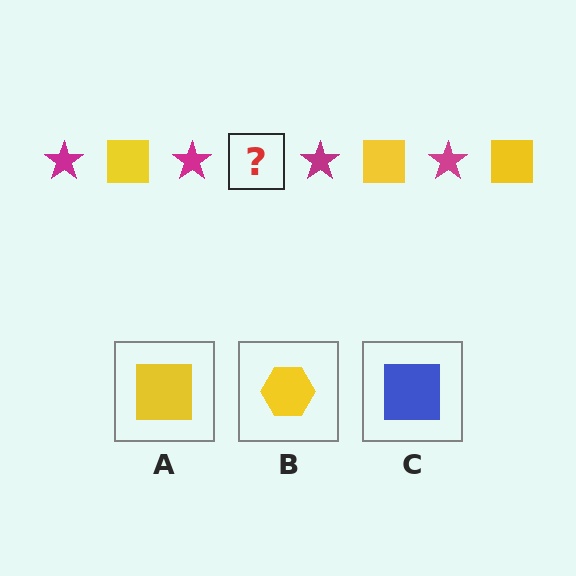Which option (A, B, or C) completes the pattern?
A.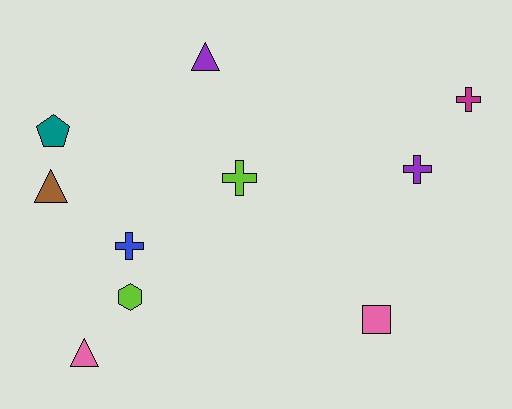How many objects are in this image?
There are 10 objects.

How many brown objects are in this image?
There is 1 brown object.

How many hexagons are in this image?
There is 1 hexagon.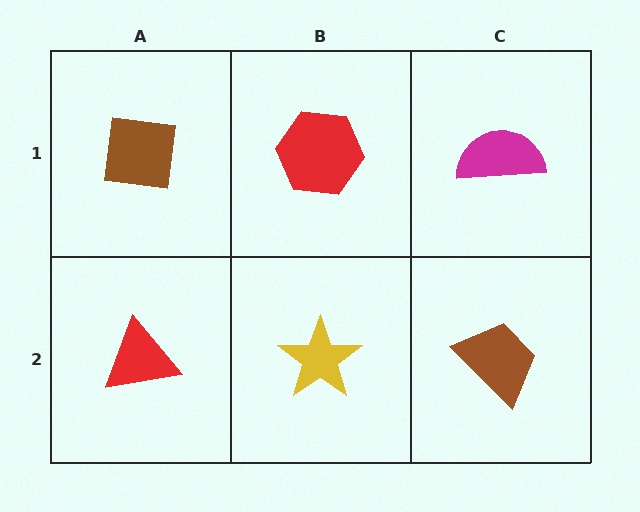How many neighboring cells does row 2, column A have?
2.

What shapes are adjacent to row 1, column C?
A brown trapezoid (row 2, column C), a red hexagon (row 1, column B).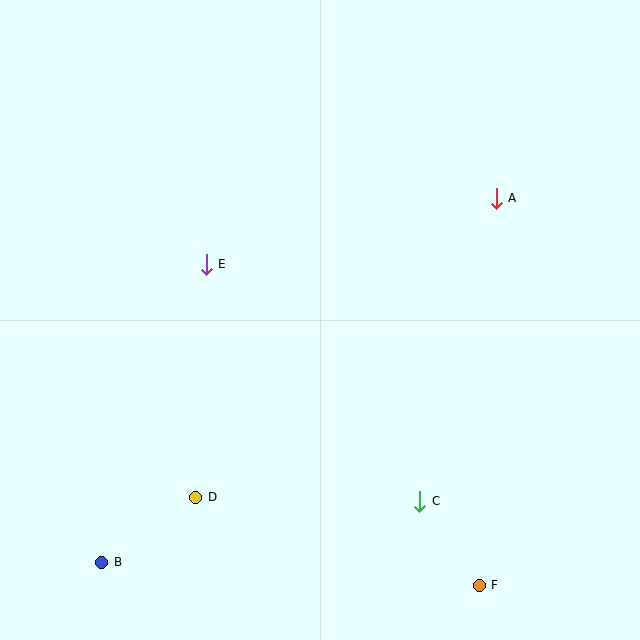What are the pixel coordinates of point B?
Point B is at (102, 562).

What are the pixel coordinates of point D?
Point D is at (196, 497).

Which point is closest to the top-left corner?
Point E is closest to the top-left corner.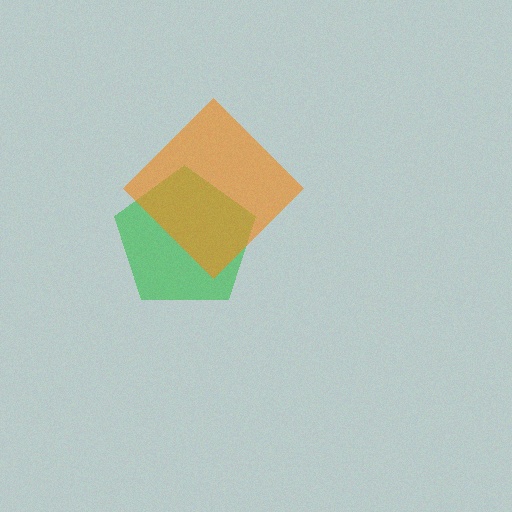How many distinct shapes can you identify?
There are 2 distinct shapes: a green pentagon, an orange diamond.